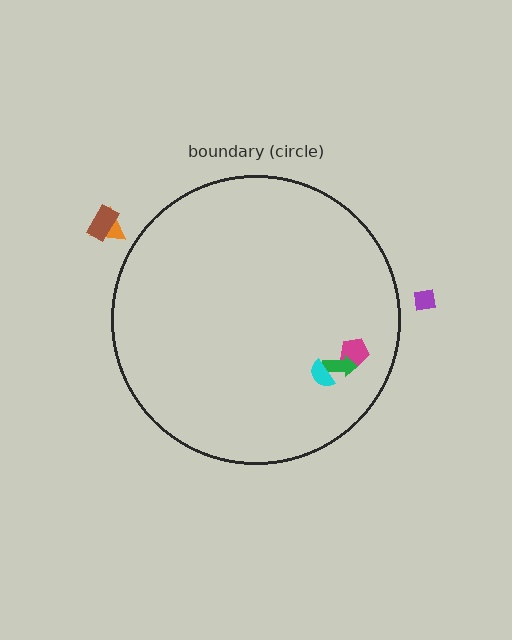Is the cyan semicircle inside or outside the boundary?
Inside.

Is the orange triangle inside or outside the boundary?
Outside.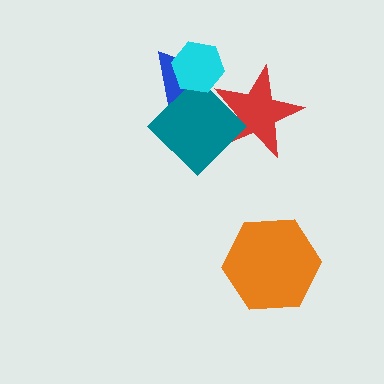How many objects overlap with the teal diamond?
3 objects overlap with the teal diamond.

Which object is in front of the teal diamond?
The cyan hexagon is in front of the teal diamond.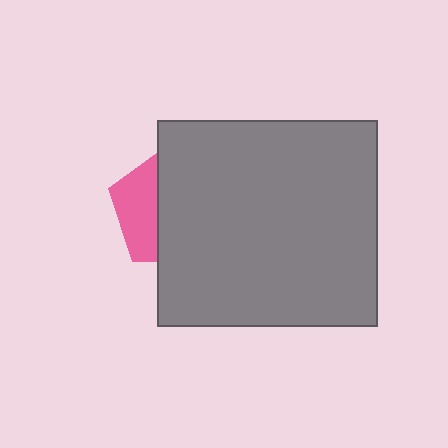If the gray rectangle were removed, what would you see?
You would see the complete pink pentagon.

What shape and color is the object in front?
The object in front is a gray rectangle.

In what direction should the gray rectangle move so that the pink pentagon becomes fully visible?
The gray rectangle should move right. That is the shortest direction to clear the overlap and leave the pink pentagon fully visible.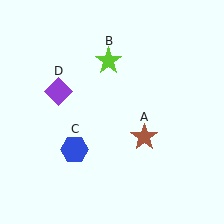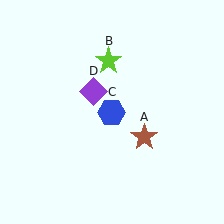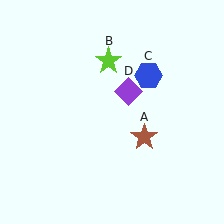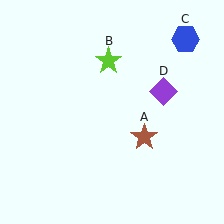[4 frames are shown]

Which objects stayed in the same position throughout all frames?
Brown star (object A) and lime star (object B) remained stationary.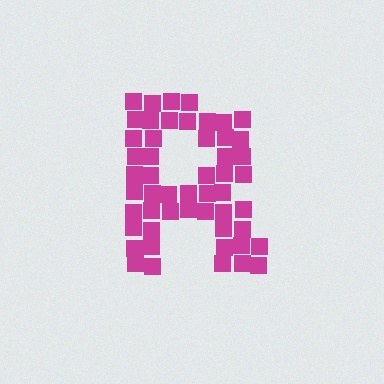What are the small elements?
The small elements are squares.